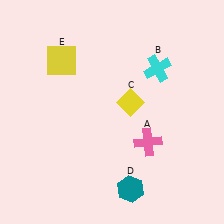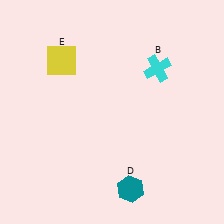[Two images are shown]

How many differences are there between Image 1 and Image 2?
There are 2 differences between the two images.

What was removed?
The pink cross (A), the yellow diamond (C) were removed in Image 2.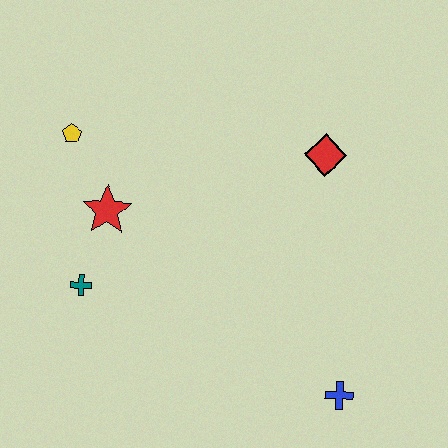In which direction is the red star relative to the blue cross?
The red star is to the left of the blue cross.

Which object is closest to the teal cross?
The red star is closest to the teal cross.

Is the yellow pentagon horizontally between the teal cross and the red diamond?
No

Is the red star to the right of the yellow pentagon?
Yes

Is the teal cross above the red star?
No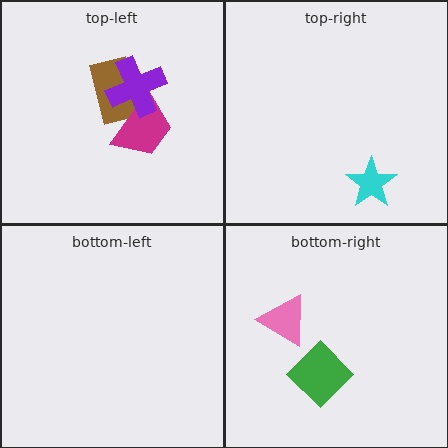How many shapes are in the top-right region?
1.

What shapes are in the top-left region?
The brown rectangle, the magenta trapezoid, the purple cross.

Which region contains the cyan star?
The top-right region.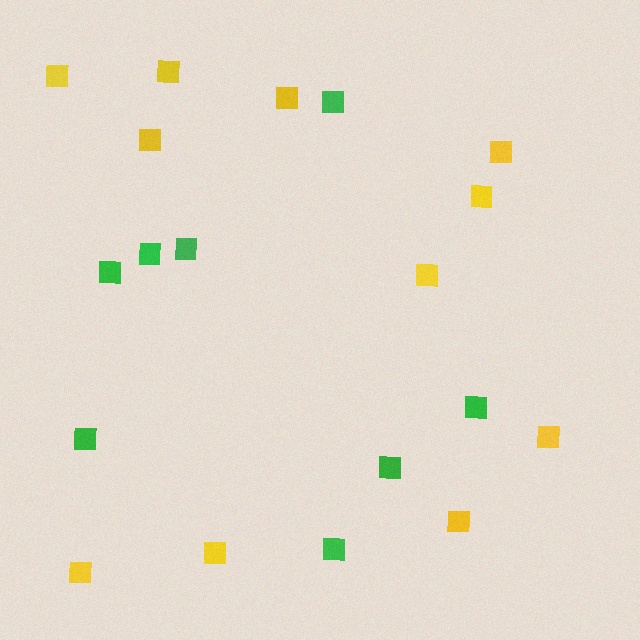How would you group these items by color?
There are 2 groups: one group of green squares (8) and one group of yellow squares (11).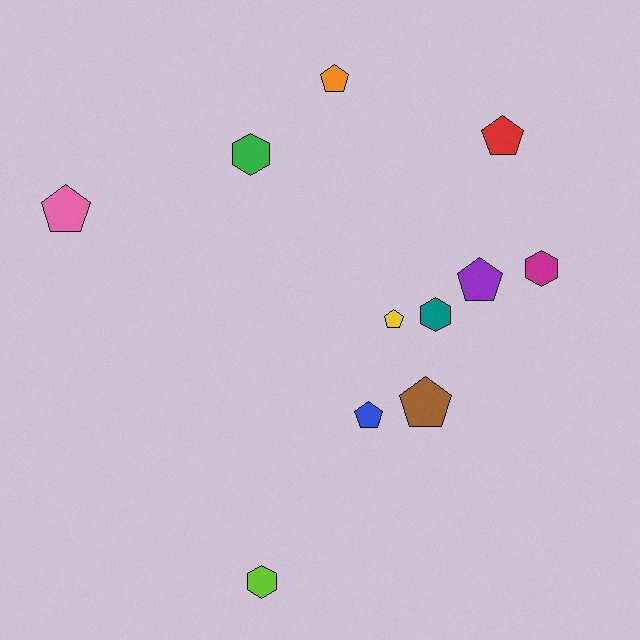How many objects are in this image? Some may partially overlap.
There are 11 objects.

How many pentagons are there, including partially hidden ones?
There are 7 pentagons.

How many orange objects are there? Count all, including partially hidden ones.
There is 1 orange object.